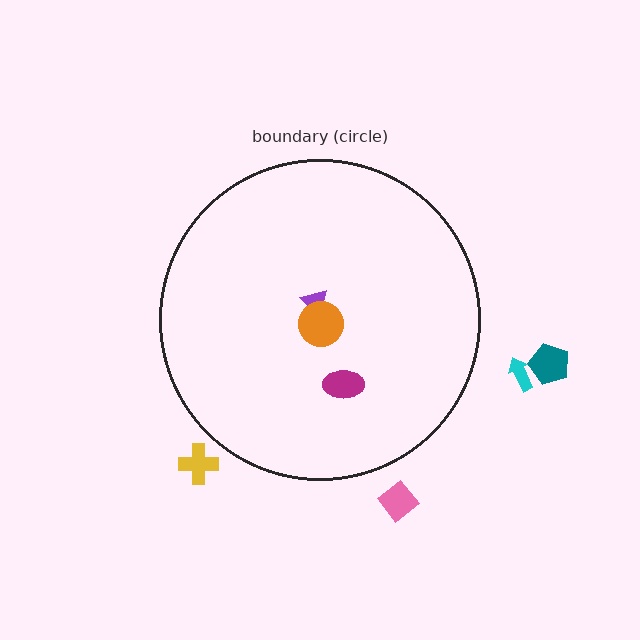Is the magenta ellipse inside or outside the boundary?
Inside.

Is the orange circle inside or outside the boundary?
Inside.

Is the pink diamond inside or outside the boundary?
Outside.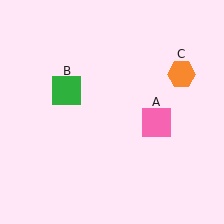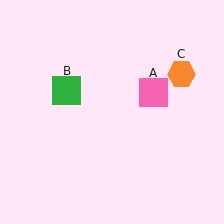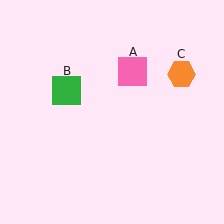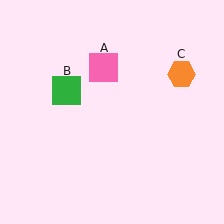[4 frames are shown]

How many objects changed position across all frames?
1 object changed position: pink square (object A).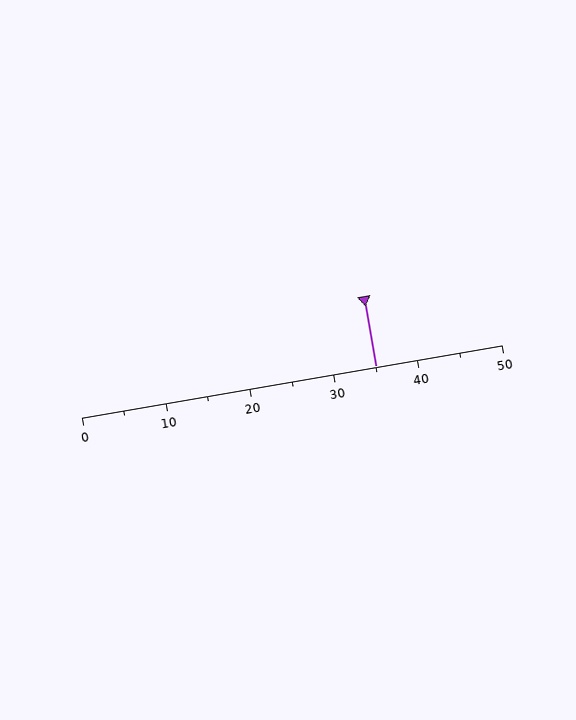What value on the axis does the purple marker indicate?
The marker indicates approximately 35.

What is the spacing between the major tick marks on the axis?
The major ticks are spaced 10 apart.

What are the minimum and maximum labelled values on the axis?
The axis runs from 0 to 50.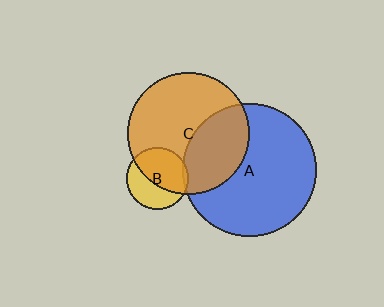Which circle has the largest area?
Circle A (blue).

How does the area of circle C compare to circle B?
Approximately 3.9 times.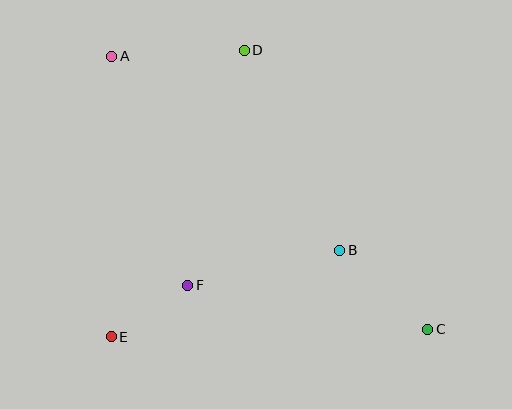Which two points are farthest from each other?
Points A and C are farthest from each other.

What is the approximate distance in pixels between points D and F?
The distance between D and F is approximately 242 pixels.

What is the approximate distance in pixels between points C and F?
The distance between C and F is approximately 244 pixels.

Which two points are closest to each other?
Points E and F are closest to each other.